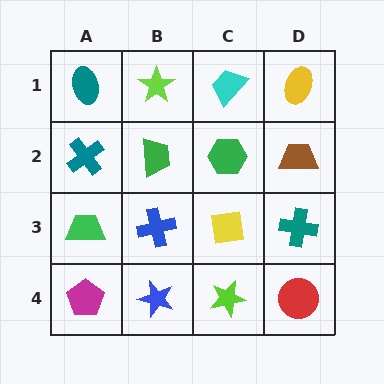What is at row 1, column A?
A teal ellipse.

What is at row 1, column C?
A cyan trapezoid.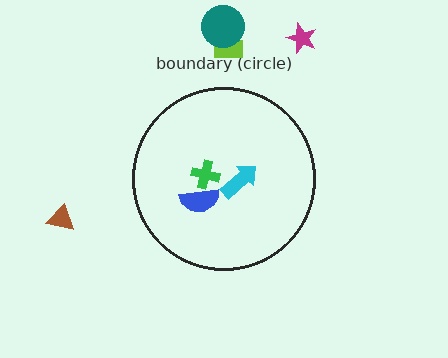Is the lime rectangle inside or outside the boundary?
Outside.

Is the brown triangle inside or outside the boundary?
Outside.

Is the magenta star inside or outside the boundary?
Outside.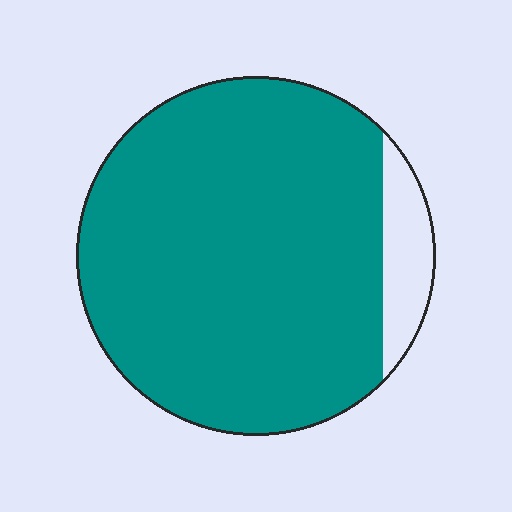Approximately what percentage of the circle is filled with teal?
Approximately 90%.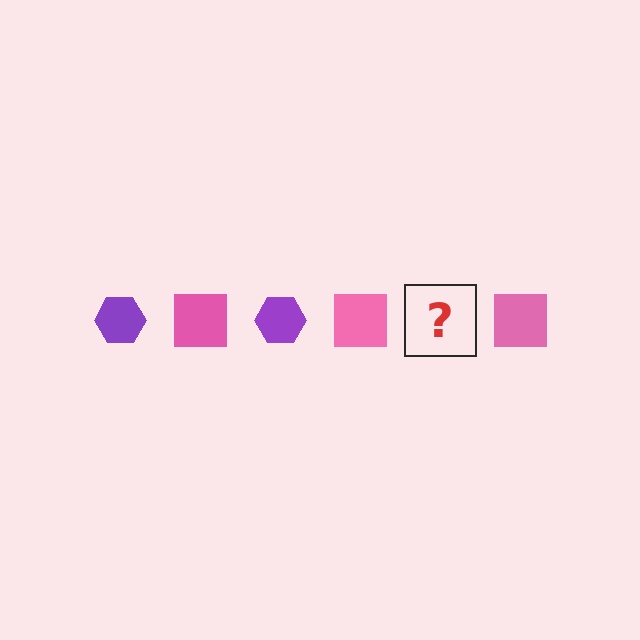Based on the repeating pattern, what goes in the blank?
The blank should be a purple hexagon.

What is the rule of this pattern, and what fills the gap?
The rule is that the pattern alternates between purple hexagon and pink square. The gap should be filled with a purple hexagon.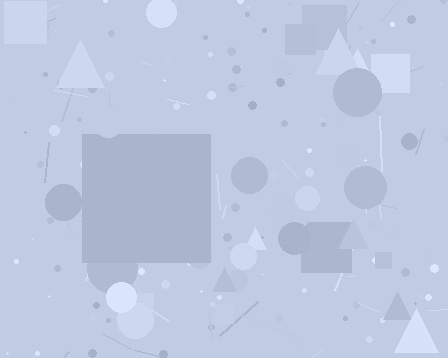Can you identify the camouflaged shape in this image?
The camouflaged shape is a square.